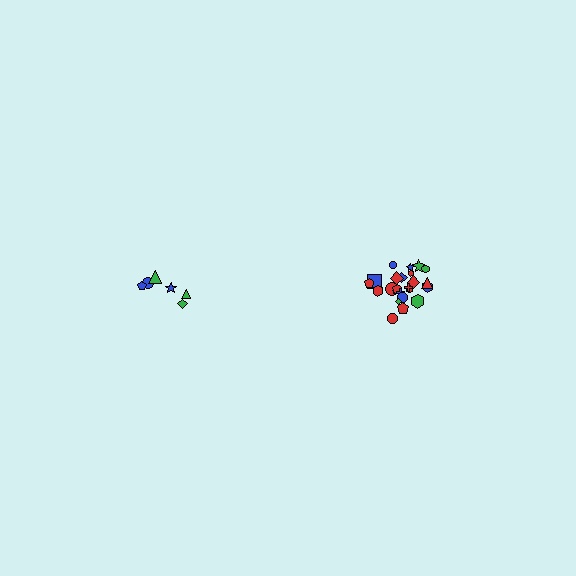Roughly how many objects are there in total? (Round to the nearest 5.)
Roughly 30 objects in total.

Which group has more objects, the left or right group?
The right group.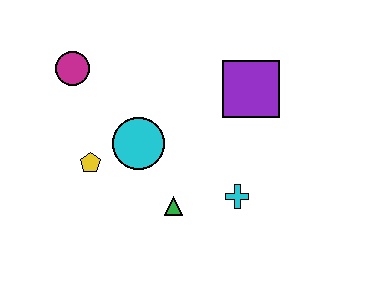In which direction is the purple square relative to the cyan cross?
The purple square is above the cyan cross.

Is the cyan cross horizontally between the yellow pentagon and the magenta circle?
No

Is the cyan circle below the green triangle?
No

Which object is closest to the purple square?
The cyan cross is closest to the purple square.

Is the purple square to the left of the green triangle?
No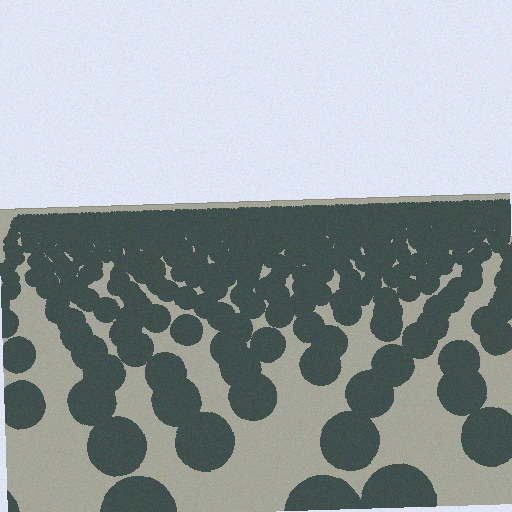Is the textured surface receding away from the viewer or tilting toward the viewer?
The surface is receding away from the viewer. Texture elements get smaller and denser toward the top.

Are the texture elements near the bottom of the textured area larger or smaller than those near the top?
Larger. Near the bottom, elements are closer to the viewer and appear at a bigger on-screen size.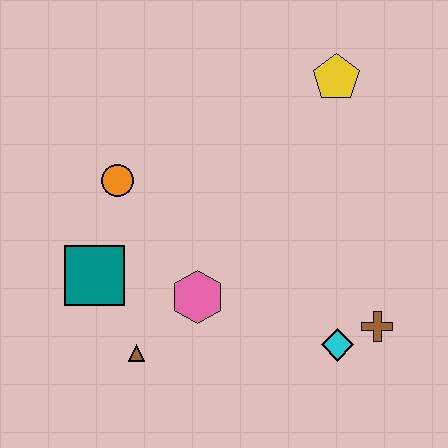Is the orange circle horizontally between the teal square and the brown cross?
Yes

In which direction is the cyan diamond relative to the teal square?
The cyan diamond is to the right of the teal square.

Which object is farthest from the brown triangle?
The yellow pentagon is farthest from the brown triangle.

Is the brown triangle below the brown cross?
Yes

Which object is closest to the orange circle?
The teal square is closest to the orange circle.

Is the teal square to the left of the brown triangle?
Yes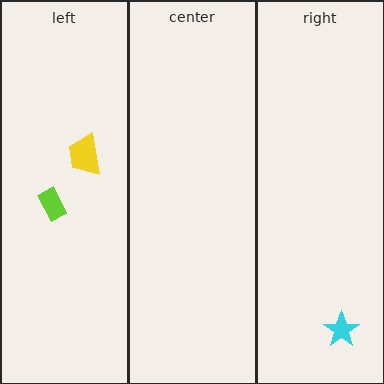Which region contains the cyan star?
The right region.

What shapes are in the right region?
The cyan star.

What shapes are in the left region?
The lime rectangle, the yellow trapezoid.